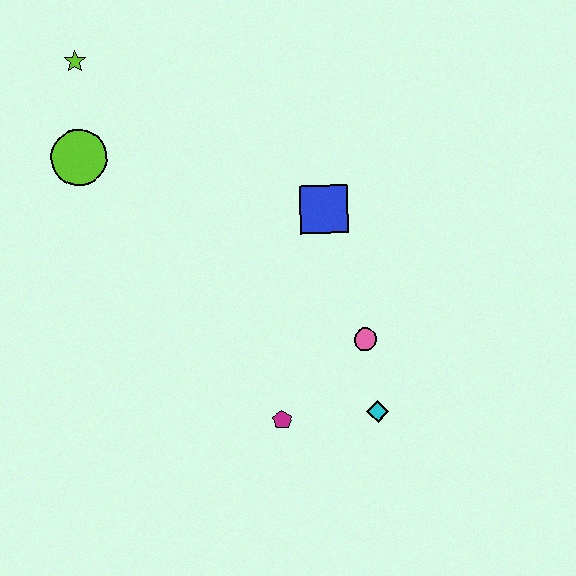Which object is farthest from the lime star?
The cyan diamond is farthest from the lime star.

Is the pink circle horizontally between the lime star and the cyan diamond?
Yes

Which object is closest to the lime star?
The lime circle is closest to the lime star.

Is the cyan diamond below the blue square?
Yes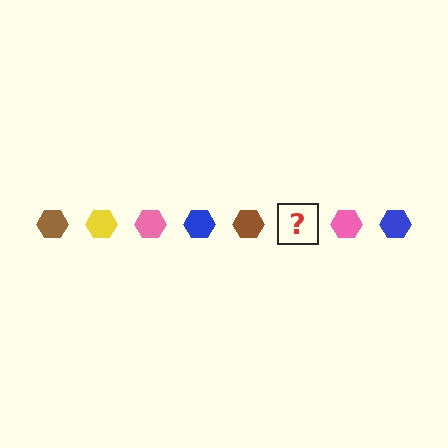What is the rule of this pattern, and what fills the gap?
The rule is that the pattern cycles through brown, yellow, pink, blue hexagons. The gap should be filled with a yellow hexagon.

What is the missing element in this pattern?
The missing element is a yellow hexagon.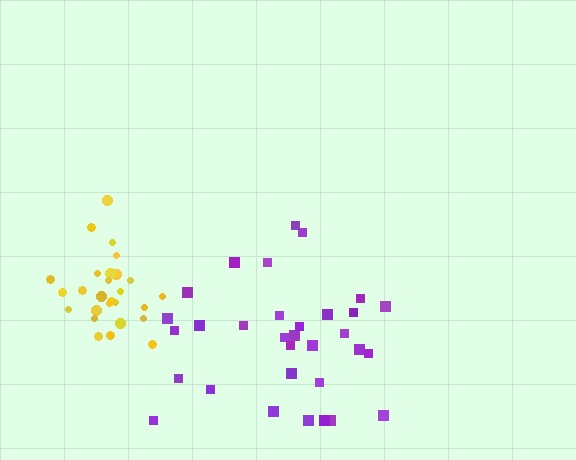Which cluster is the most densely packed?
Yellow.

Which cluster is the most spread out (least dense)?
Purple.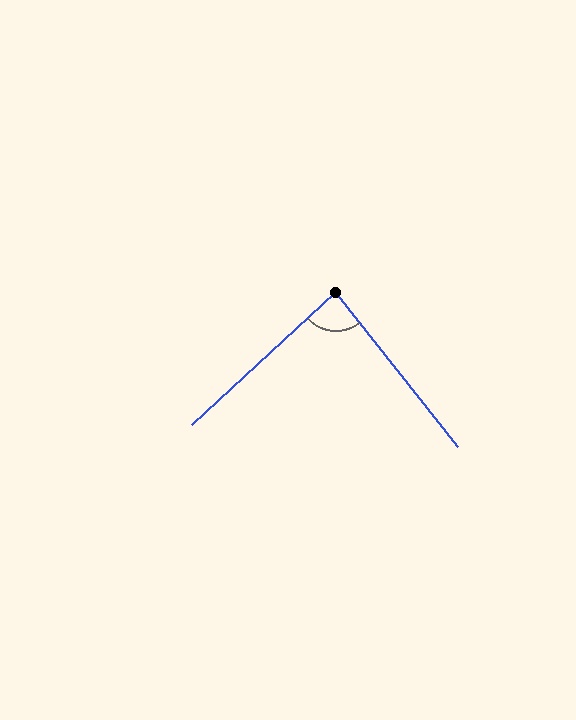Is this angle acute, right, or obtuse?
It is approximately a right angle.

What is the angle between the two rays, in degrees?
Approximately 85 degrees.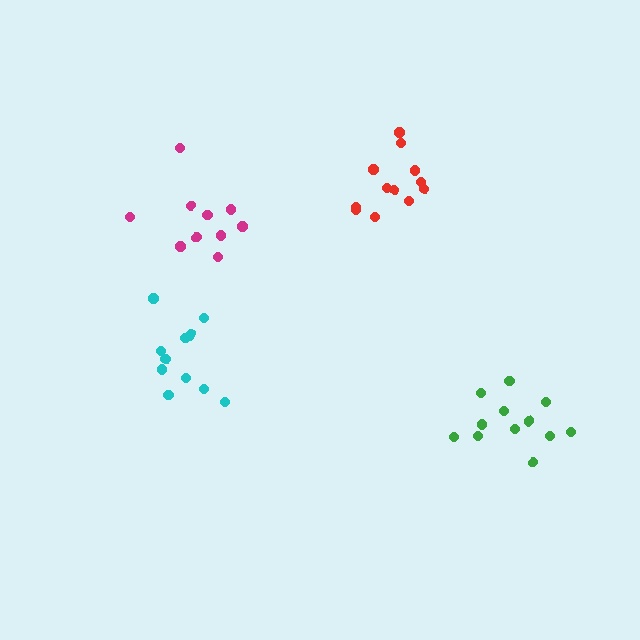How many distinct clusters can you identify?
There are 4 distinct clusters.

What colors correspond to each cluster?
The clusters are colored: red, cyan, magenta, green.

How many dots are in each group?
Group 1: 12 dots, Group 2: 12 dots, Group 3: 10 dots, Group 4: 12 dots (46 total).